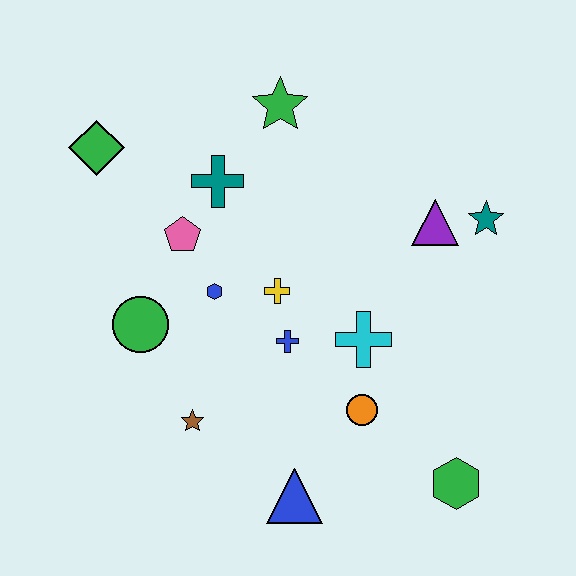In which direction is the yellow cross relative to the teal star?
The yellow cross is to the left of the teal star.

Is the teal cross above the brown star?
Yes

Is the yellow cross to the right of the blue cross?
No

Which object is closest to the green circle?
The blue hexagon is closest to the green circle.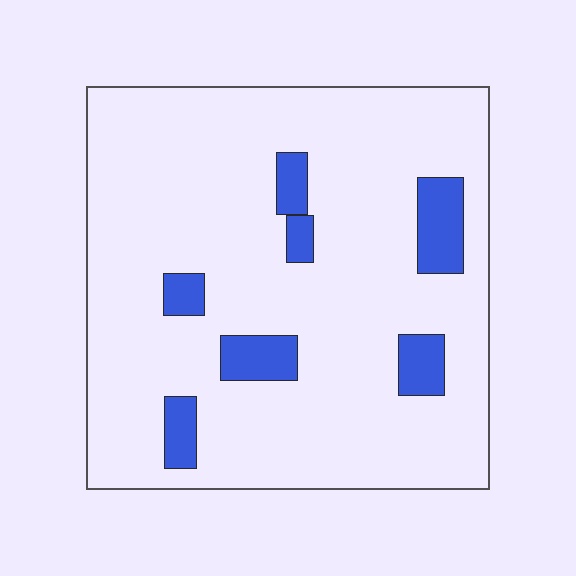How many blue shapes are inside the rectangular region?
7.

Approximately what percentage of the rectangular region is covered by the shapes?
Approximately 10%.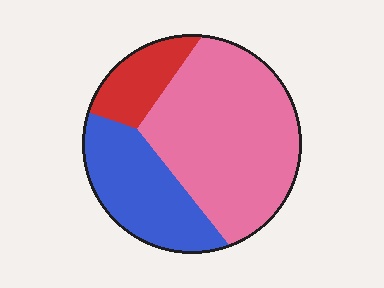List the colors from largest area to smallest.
From largest to smallest: pink, blue, red.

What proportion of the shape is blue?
Blue covers 29% of the shape.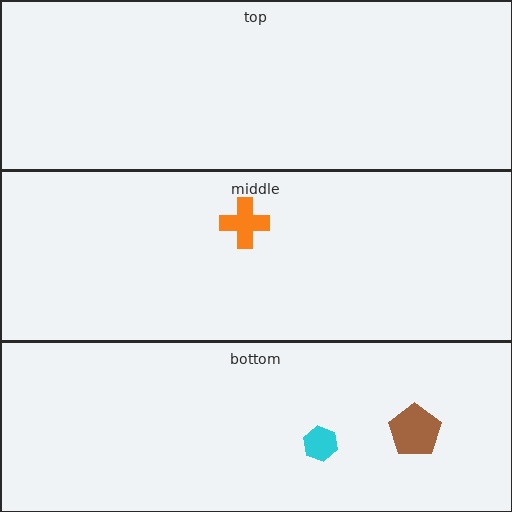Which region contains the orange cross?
The middle region.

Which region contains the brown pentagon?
The bottom region.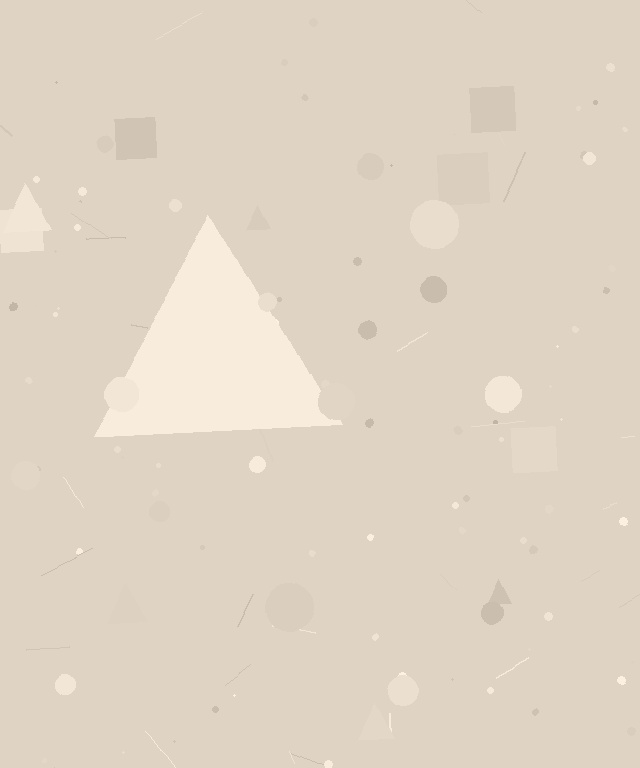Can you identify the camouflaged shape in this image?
The camouflaged shape is a triangle.